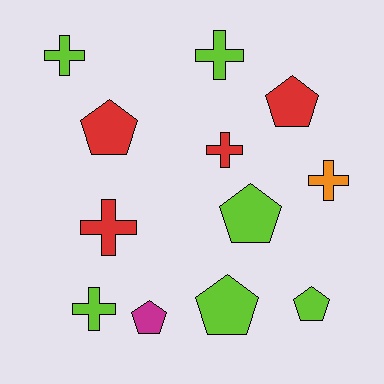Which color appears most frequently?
Lime, with 6 objects.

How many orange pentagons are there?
There are no orange pentagons.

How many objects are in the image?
There are 12 objects.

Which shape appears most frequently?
Cross, with 6 objects.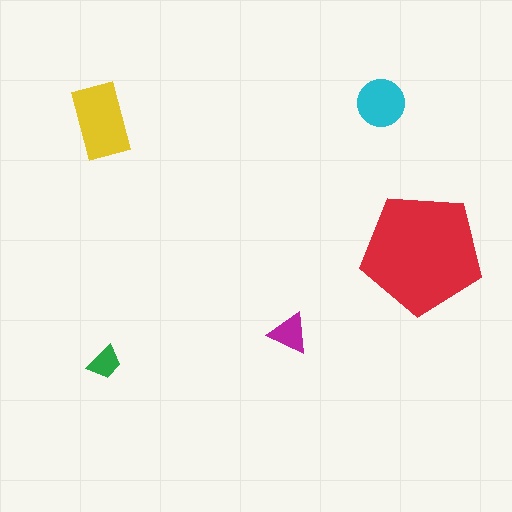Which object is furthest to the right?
The red pentagon is rightmost.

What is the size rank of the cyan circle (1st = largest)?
3rd.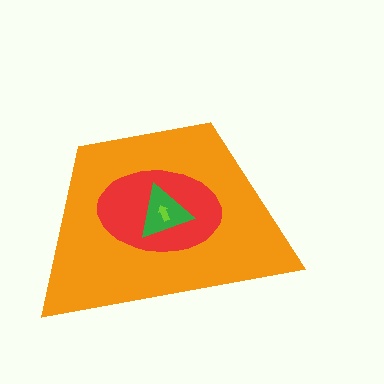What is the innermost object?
The lime arrow.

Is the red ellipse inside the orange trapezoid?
Yes.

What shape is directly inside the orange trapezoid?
The red ellipse.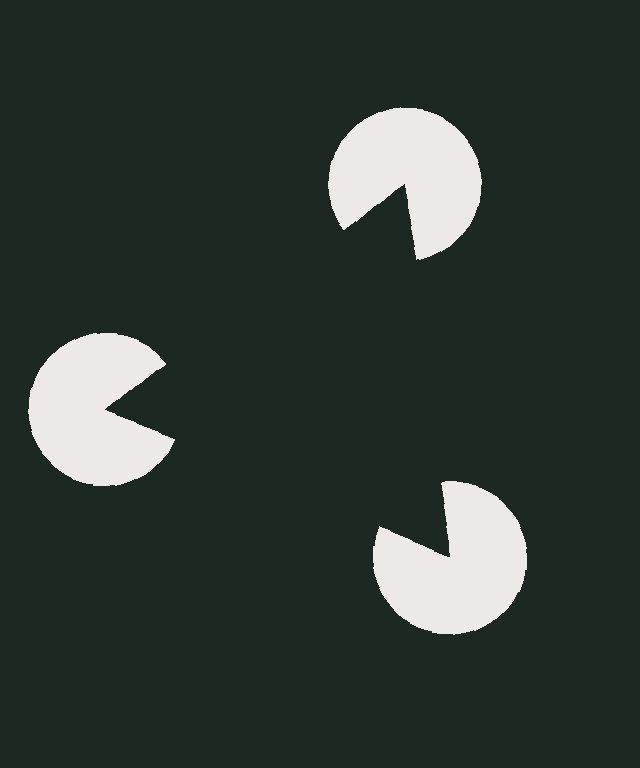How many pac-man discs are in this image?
There are 3 — one at each vertex of the illusory triangle.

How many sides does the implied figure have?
3 sides.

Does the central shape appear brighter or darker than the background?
It typically appears slightly darker than the background, even though no actual brightness change is drawn.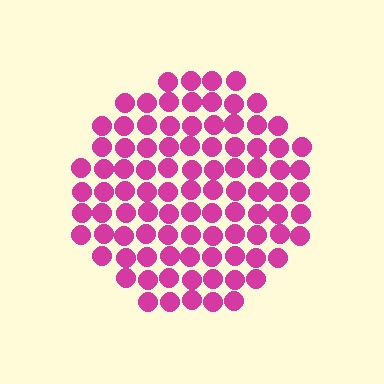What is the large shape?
The large shape is a circle.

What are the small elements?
The small elements are circles.